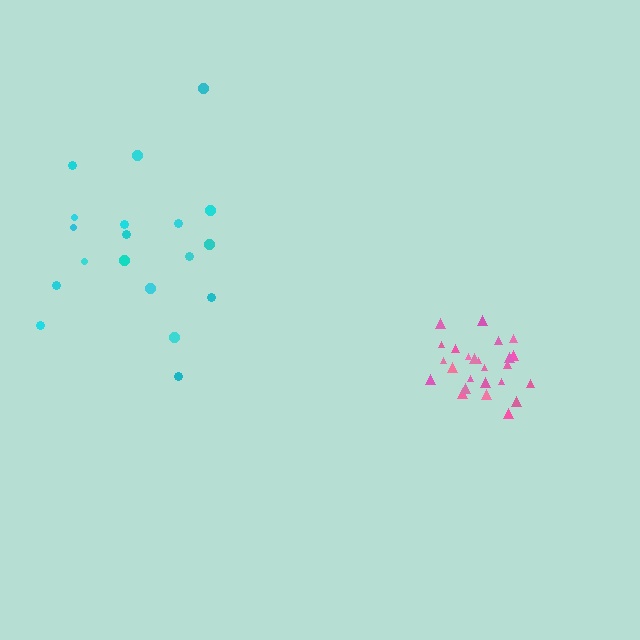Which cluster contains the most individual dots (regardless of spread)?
Pink (25).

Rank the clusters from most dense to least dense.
pink, cyan.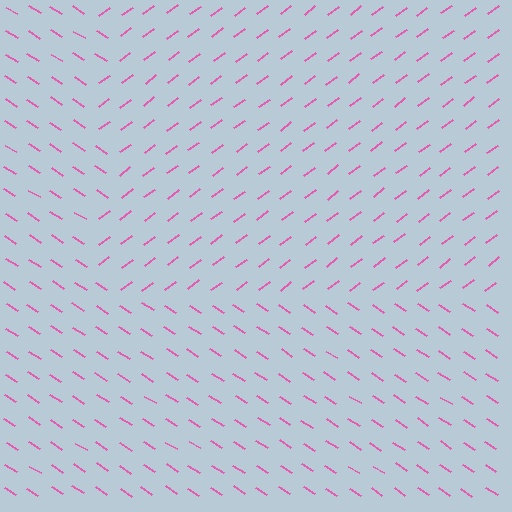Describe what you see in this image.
The image is filled with small pink line segments. A rectangle region in the image has lines oriented differently from the surrounding lines, creating a visible texture boundary.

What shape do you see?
I see a rectangle.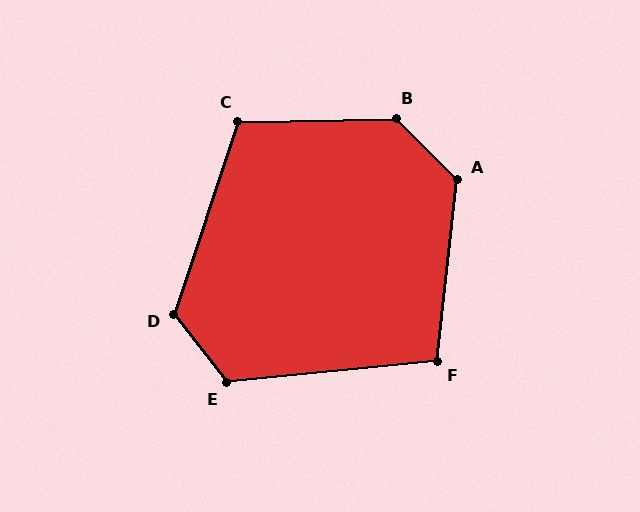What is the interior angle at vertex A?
Approximately 128 degrees (obtuse).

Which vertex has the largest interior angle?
B, at approximately 134 degrees.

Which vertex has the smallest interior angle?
F, at approximately 102 degrees.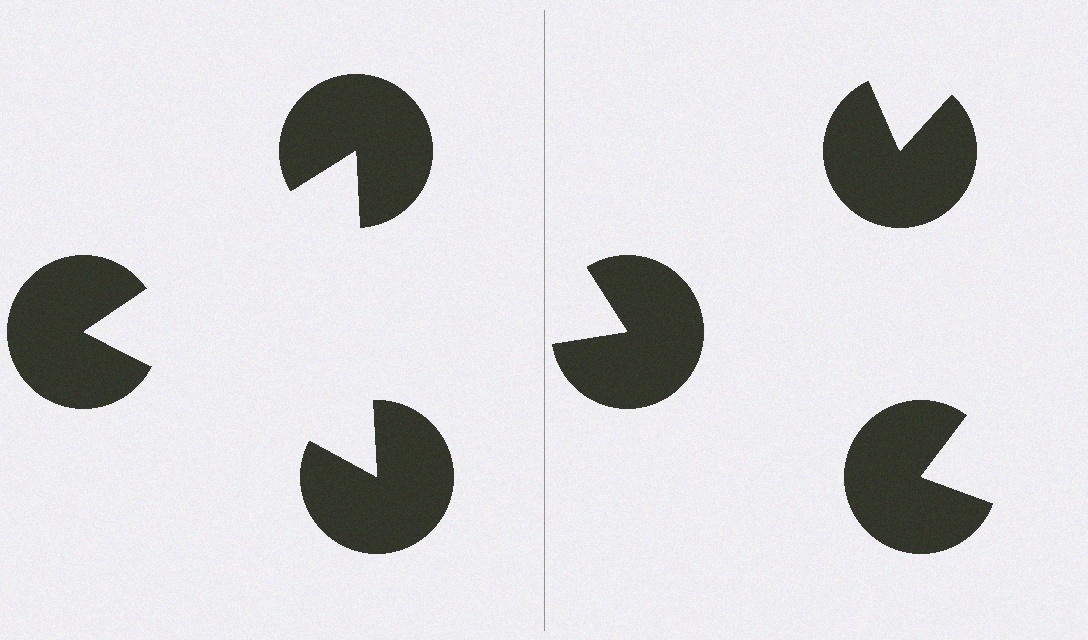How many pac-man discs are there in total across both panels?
6 — 3 on each side.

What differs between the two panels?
The pac-man discs are positioned identically on both sides; only the wedge orientations differ. On the left they align to a triangle; on the right they are misaligned.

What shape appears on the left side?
An illusory triangle.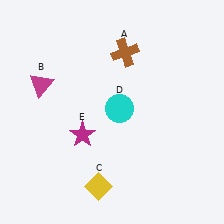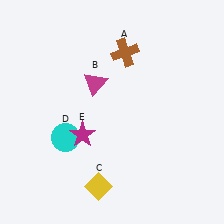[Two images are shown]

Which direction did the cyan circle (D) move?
The cyan circle (D) moved left.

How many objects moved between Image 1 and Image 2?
2 objects moved between the two images.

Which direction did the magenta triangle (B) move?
The magenta triangle (B) moved right.